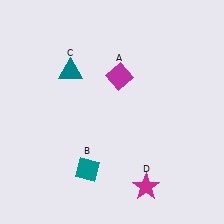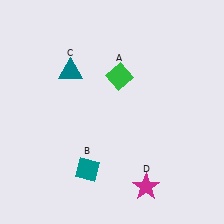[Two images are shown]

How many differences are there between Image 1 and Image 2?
There is 1 difference between the two images.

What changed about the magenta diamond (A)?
In Image 1, A is magenta. In Image 2, it changed to green.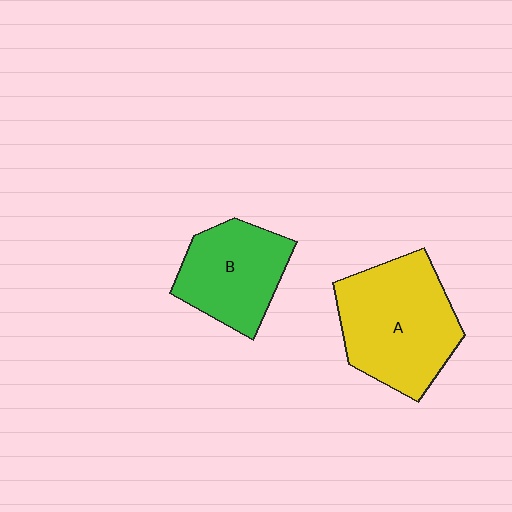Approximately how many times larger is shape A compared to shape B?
Approximately 1.4 times.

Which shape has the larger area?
Shape A (yellow).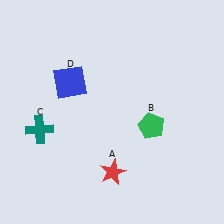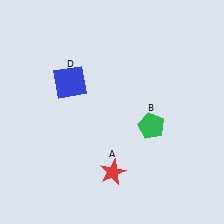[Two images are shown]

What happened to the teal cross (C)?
The teal cross (C) was removed in Image 2. It was in the bottom-left area of Image 1.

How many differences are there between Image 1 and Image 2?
There is 1 difference between the two images.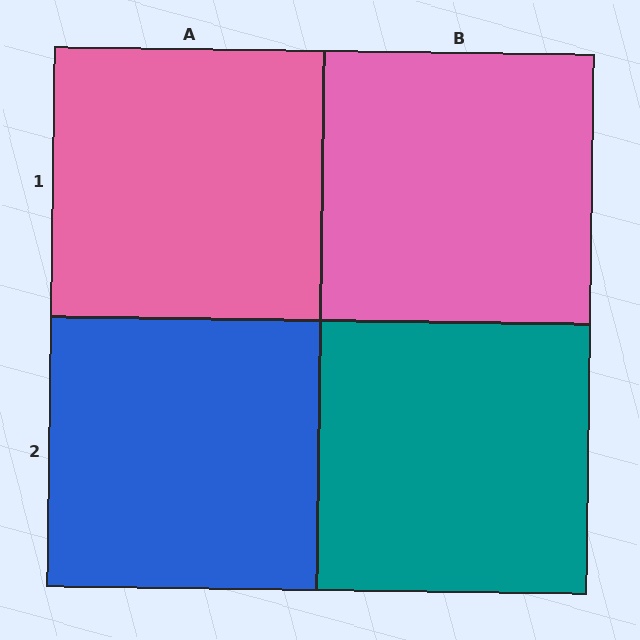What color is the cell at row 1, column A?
Pink.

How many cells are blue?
1 cell is blue.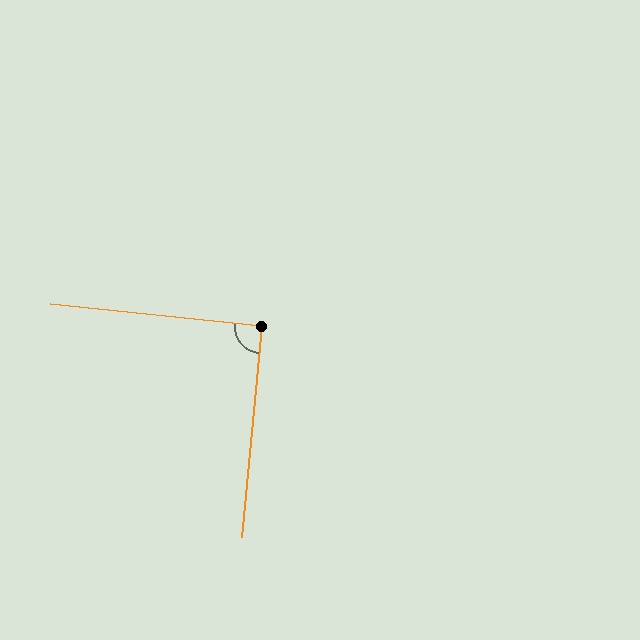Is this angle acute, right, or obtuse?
It is approximately a right angle.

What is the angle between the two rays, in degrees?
Approximately 91 degrees.